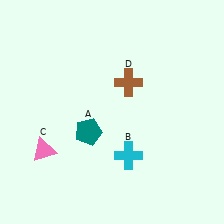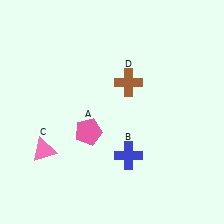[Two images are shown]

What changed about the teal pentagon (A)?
In Image 1, A is teal. In Image 2, it changed to pink.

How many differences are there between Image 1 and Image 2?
There are 2 differences between the two images.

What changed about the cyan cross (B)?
In Image 1, B is cyan. In Image 2, it changed to blue.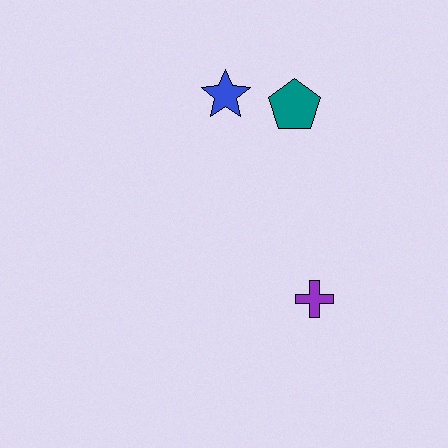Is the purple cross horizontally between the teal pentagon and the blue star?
No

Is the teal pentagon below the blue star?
Yes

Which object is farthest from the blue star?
The purple cross is farthest from the blue star.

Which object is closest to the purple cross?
The teal pentagon is closest to the purple cross.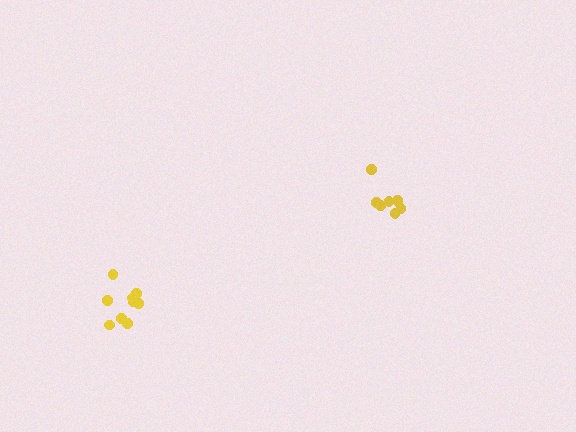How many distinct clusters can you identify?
There are 2 distinct clusters.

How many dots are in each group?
Group 1: 7 dots, Group 2: 9 dots (16 total).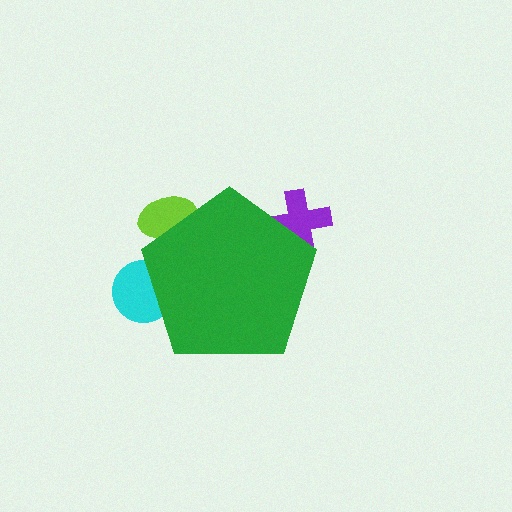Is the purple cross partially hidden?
Yes, the purple cross is partially hidden behind the green pentagon.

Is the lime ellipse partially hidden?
Yes, the lime ellipse is partially hidden behind the green pentagon.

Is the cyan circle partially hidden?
Yes, the cyan circle is partially hidden behind the green pentagon.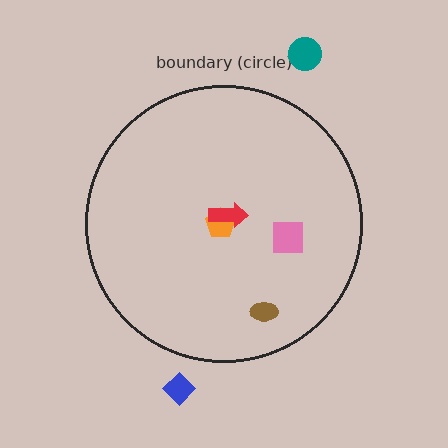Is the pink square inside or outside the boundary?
Inside.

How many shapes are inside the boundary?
4 inside, 2 outside.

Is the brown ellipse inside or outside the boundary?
Inside.